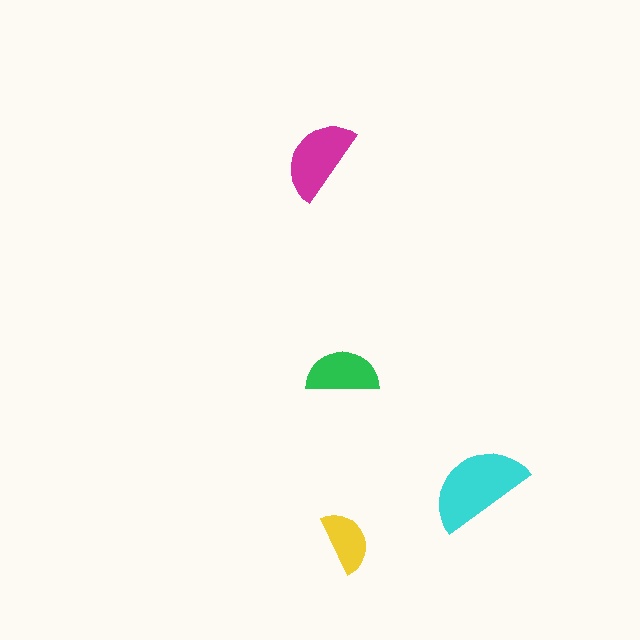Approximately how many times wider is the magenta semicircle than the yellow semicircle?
About 1.5 times wider.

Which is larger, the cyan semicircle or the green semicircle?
The cyan one.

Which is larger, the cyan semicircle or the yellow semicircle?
The cyan one.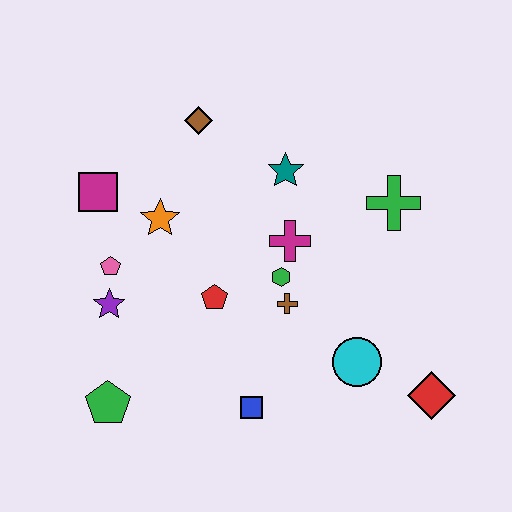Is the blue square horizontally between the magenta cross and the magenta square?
Yes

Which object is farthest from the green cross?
The green pentagon is farthest from the green cross.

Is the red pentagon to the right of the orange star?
Yes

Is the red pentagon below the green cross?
Yes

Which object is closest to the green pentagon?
The purple star is closest to the green pentagon.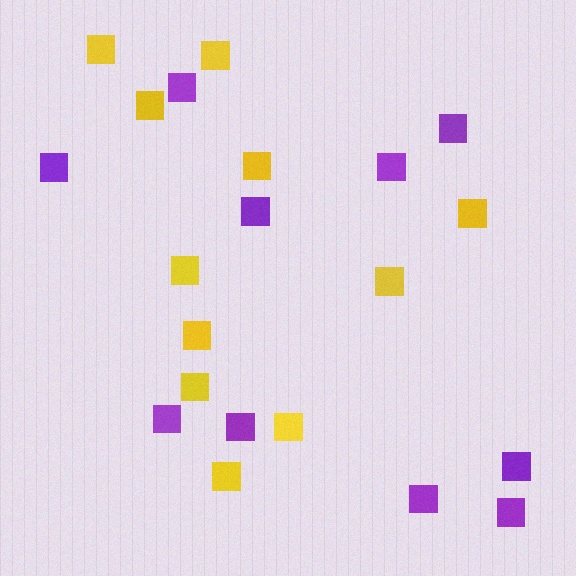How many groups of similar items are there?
There are 2 groups: one group of yellow squares (11) and one group of purple squares (10).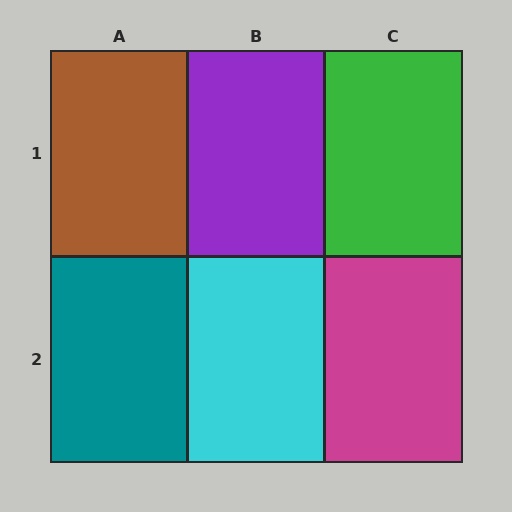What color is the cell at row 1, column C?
Green.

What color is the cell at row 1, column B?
Purple.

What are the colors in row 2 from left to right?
Teal, cyan, magenta.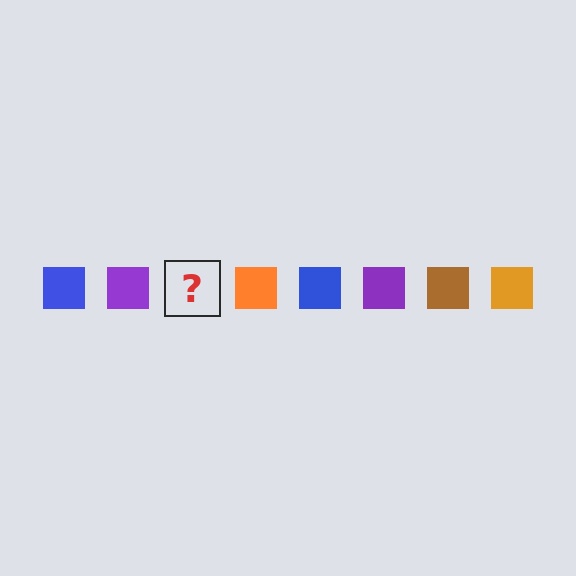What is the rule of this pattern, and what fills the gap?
The rule is that the pattern cycles through blue, purple, brown, orange squares. The gap should be filled with a brown square.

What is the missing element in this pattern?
The missing element is a brown square.